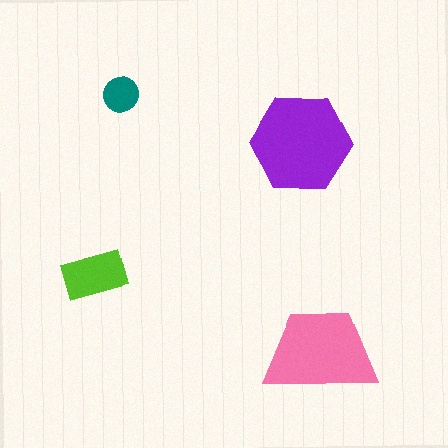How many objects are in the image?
There are 4 objects in the image.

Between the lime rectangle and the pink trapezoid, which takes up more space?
The pink trapezoid.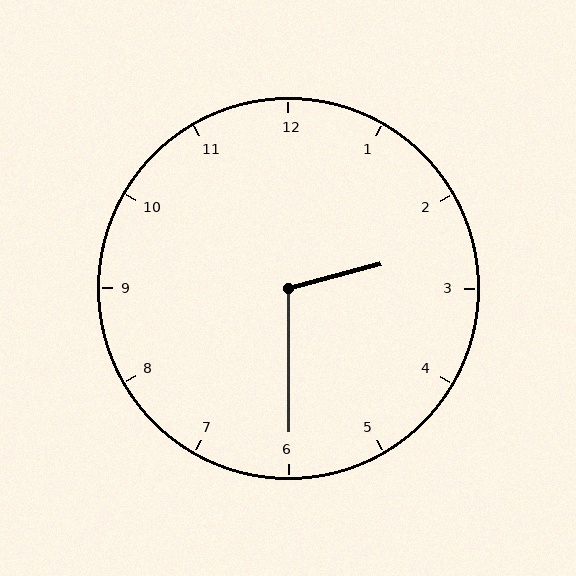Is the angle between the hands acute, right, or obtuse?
It is obtuse.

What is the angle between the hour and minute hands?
Approximately 105 degrees.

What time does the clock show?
2:30.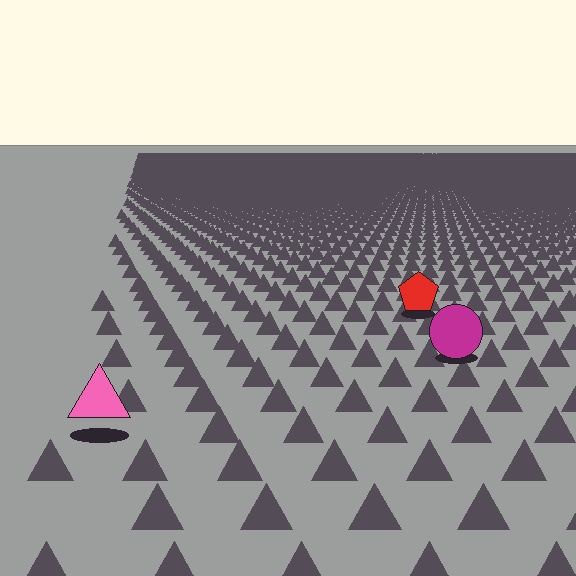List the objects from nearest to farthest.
From nearest to farthest: the pink triangle, the magenta circle, the red pentagon.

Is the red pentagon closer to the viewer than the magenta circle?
No. The magenta circle is closer — you can tell from the texture gradient: the ground texture is coarser near it.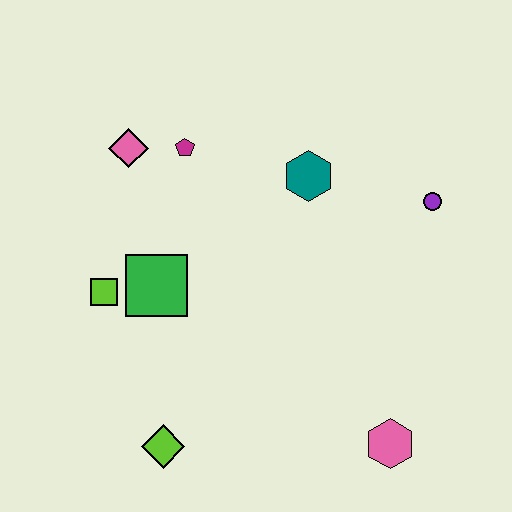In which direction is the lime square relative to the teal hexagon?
The lime square is to the left of the teal hexagon.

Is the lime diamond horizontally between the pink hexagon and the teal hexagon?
No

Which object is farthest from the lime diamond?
The purple circle is farthest from the lime diamond.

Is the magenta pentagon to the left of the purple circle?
Yes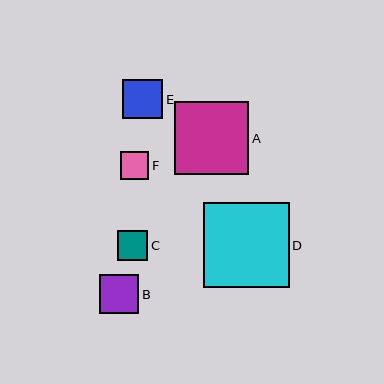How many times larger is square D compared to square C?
Square D is approximately 2.9 times the size of square C.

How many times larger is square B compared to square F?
Square B is approximately 1.4 times the size of square F.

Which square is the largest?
Square D is the largest with a size of approximately 86 pixels.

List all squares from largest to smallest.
From largest to smallest: D, A, E, B, C, F.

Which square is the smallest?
Square F is the smallest with a size of approximately 28 pixels.